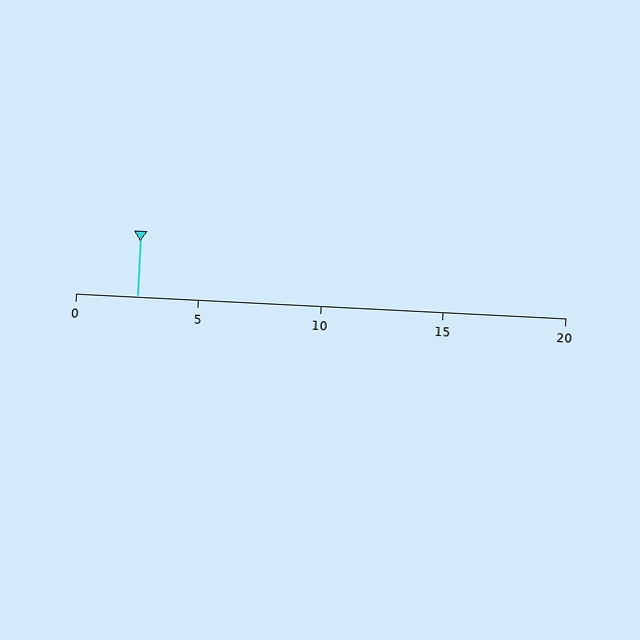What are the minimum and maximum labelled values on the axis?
The axis runs from 0 to 20.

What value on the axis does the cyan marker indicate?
The marker indicates approximately 2.5.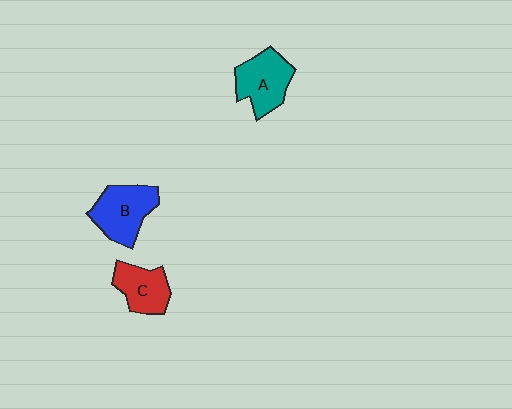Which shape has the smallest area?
Shape C (red).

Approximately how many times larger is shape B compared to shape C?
Approximately 1.3 times.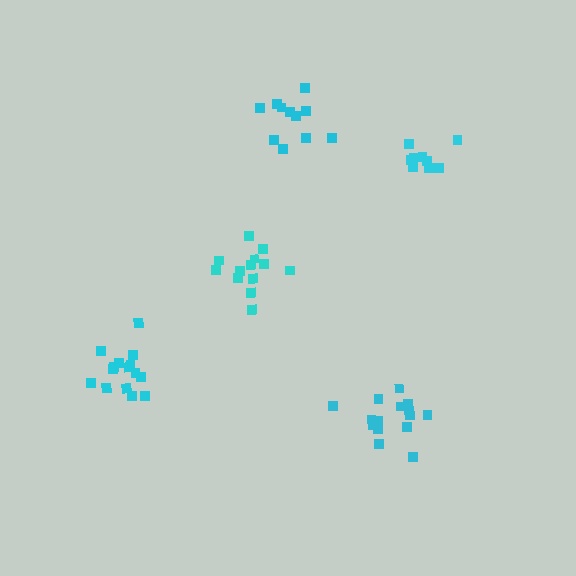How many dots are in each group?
Group 1: 11 dots, Group 2: 13 dots, Group 3: 15 dots, Group 4: 9 dots, Group 5: 15 dots (63 total).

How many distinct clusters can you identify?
There are 5 distinct clusters.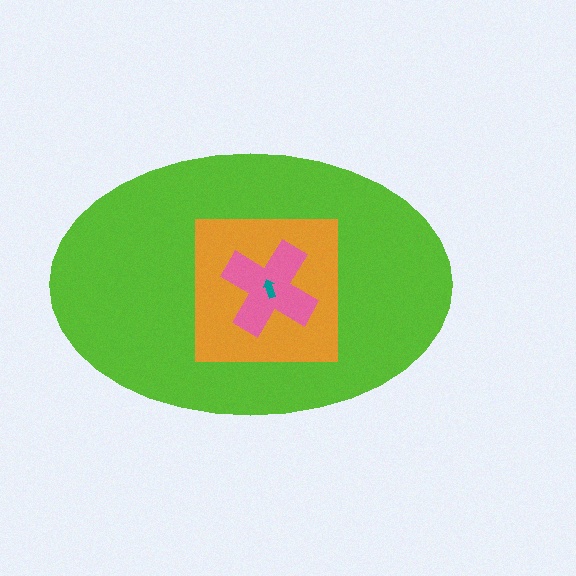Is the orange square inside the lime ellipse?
Yes.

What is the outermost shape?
The lime ellipse.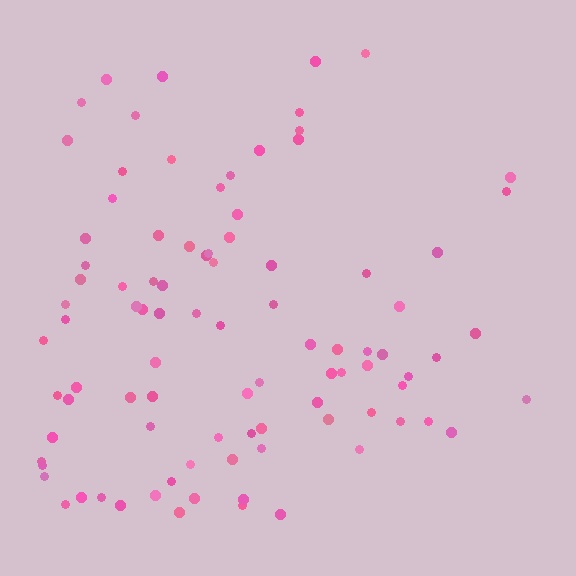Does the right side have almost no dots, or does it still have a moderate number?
Still a moderate number, just noticeably fewer than the left.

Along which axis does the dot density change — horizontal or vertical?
Horizontal.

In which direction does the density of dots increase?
From right to left, with the left side densest.